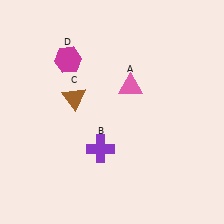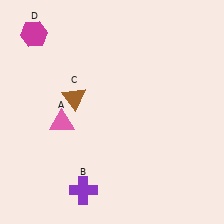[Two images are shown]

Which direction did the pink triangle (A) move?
The pink triangle (A) moved left.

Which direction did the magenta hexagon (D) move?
The magenta hexagon (D) moved left.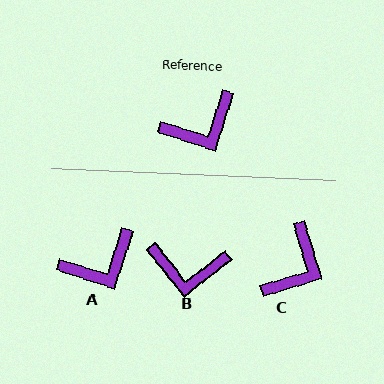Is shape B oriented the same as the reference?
No, it is off by about 34 degrees.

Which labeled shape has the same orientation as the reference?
A.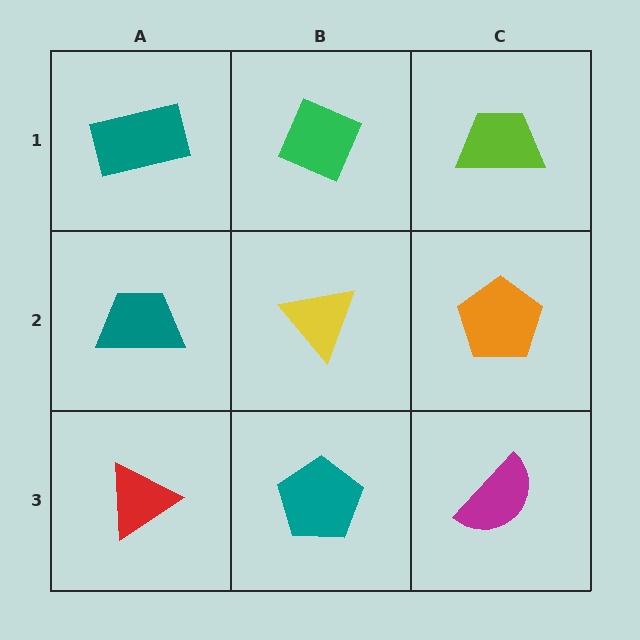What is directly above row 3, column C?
An orange pentagon.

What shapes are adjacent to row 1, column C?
An orange pentagon (row 2, column C), a green diamond (row 1, column B).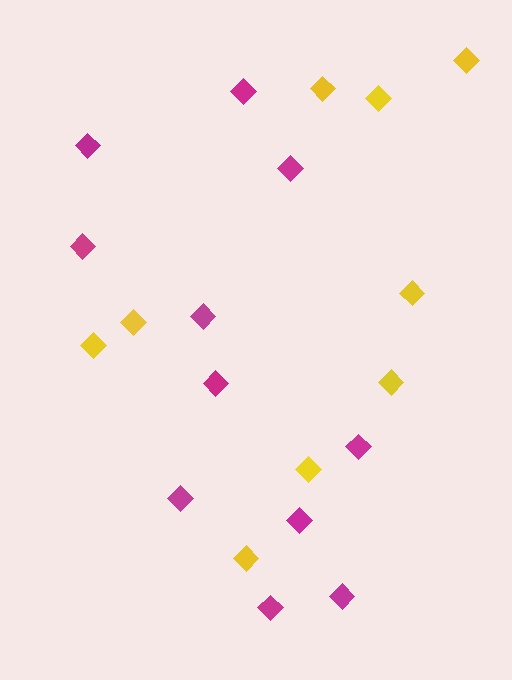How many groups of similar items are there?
There are 2 groups: one group of yellow diamonds (9) and one group of magenta diamonds (11).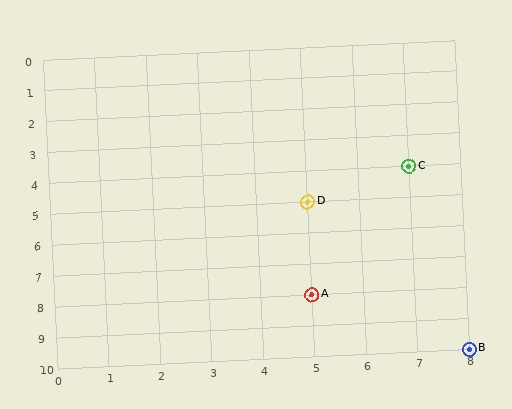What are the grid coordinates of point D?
Point D is at grid coordinates (5, 5).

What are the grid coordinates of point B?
Point B is at grid coordinates (8, 10).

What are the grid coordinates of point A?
Point A is at grid coordinates (5, 8).